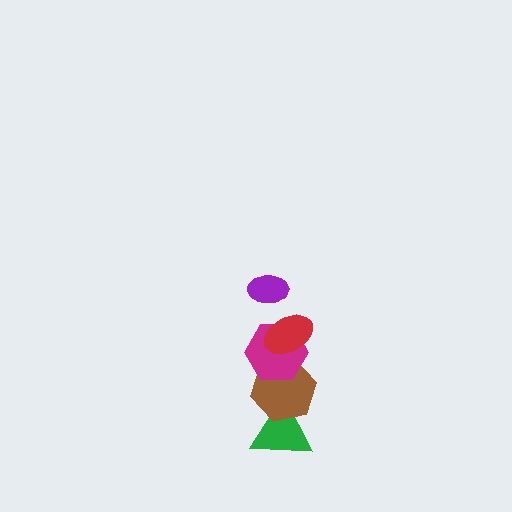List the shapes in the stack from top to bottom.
From top to bottom: the purple ellipse, the red ellipse, the magenta hexagon, the brown hexagon, the green triangle.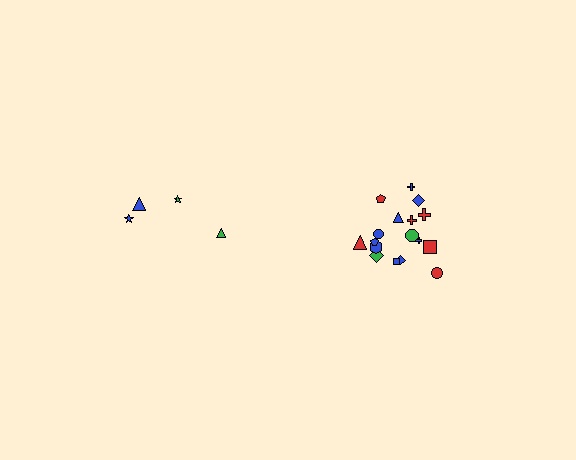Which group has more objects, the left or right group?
The right group.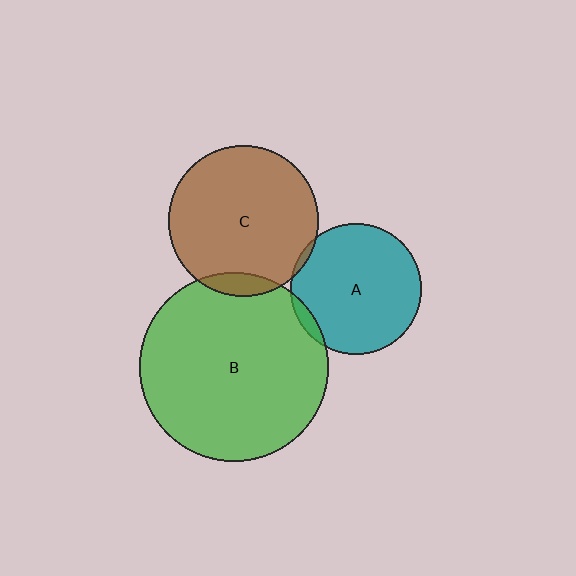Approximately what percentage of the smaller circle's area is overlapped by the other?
Approximately 5%.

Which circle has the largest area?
Circle B (green).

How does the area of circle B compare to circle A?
Approximately 2.1 times.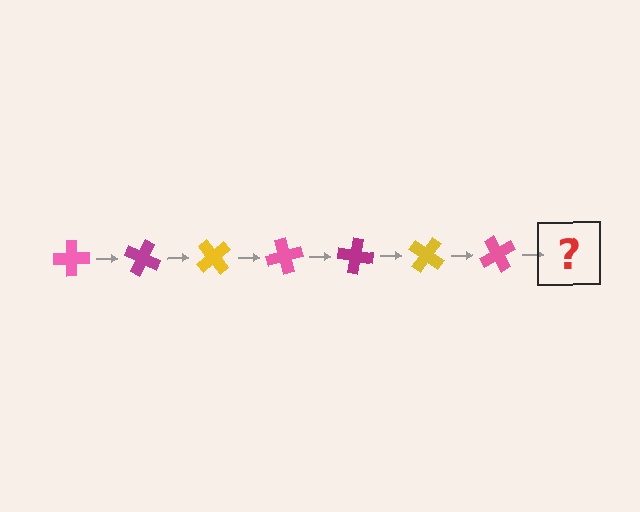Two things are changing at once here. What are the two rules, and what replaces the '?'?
The two rules are that it rotates 25 degrees each step and the color cycles through pink, magenta, and yellow. The '?' should be a magenta cross, rotated 175 degrees from the start.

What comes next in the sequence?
The next element should be a magenta cross, rotated 175 degrees from the start.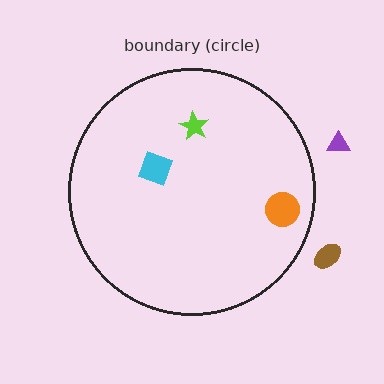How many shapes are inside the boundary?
3 inside, 2 outside.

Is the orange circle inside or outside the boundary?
Inside.